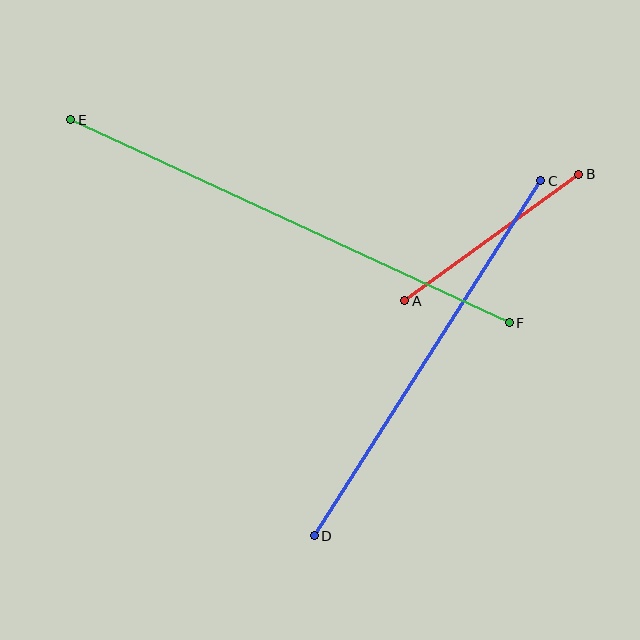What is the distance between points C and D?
The distance is approximately 421 pixels.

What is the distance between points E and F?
The distance is approximately 483 pixels.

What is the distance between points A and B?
The distance is approximately 215 pixels.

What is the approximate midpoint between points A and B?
The midpoint is at approximately (492, 238) pixels.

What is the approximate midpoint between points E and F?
The midpoint is at approximately (290, 221) pixels.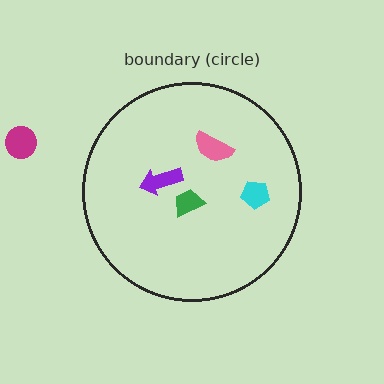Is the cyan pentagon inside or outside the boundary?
Inside.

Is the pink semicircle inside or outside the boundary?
Inside.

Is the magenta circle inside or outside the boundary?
Outside.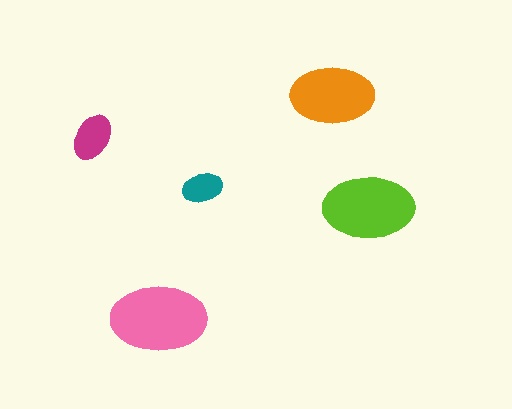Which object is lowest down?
The pink ellipse is bottommost.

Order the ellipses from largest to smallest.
the pink one, the lime one, the orange one, the magenta one, the teal one.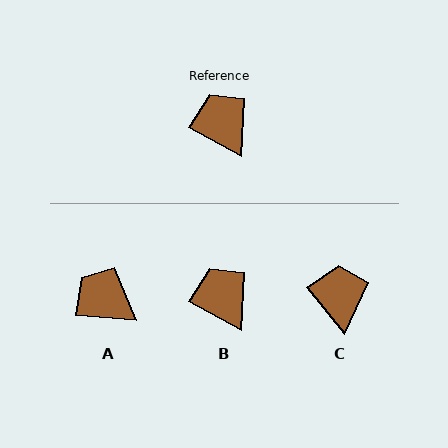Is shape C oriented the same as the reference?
No, it is off by about 22 degrees.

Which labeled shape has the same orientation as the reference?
B.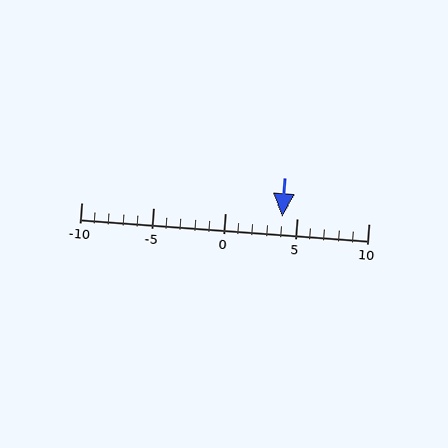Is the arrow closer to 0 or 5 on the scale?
The arrow is closer to 5.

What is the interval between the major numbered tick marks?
The major tick marks are spaced 5 units apart.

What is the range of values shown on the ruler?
The ruler shows values from -10 to 10.